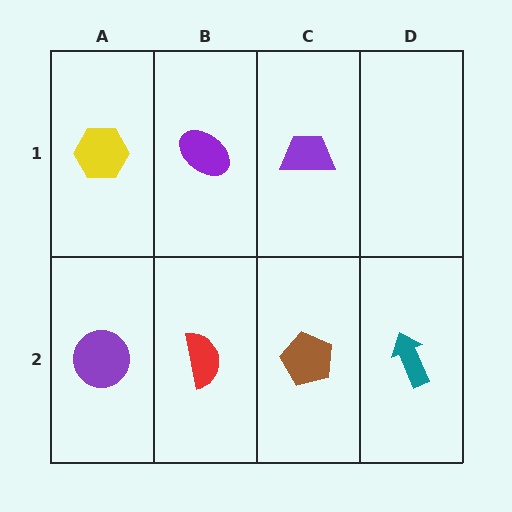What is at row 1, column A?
A yellow hexagon.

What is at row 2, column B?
A red semicircle.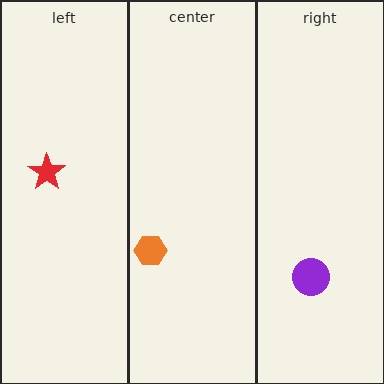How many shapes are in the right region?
1.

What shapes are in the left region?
The red star.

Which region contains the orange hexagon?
The center region.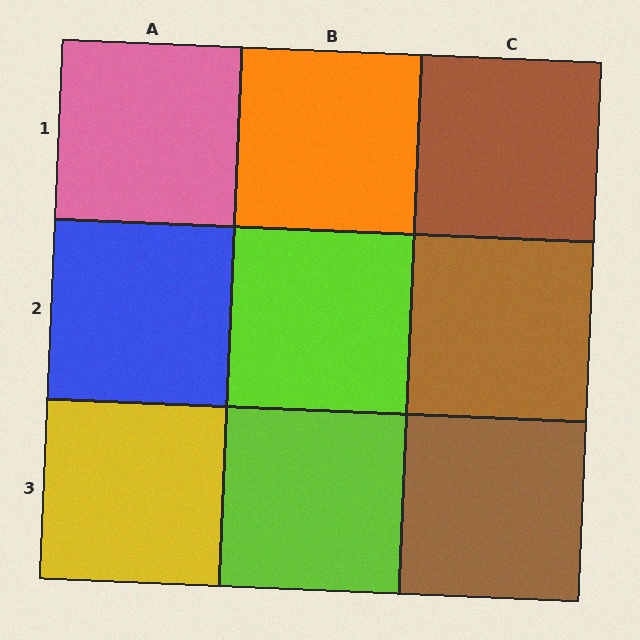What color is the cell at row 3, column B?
Lime.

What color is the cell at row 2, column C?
Brown.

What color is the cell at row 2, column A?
Blue.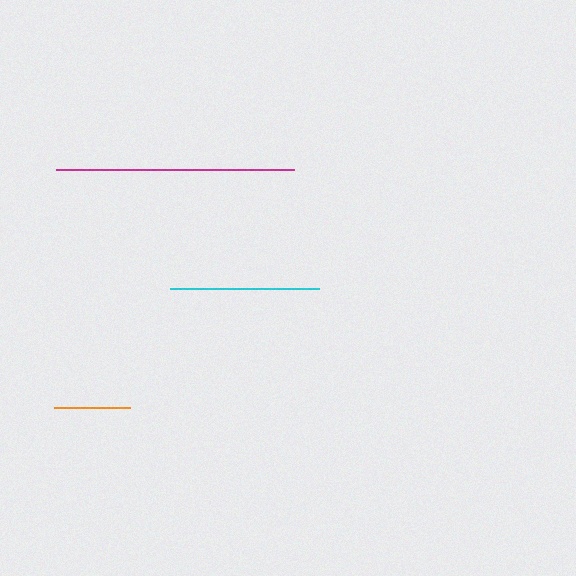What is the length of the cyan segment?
The cyan segment is approximately 149 pixels long.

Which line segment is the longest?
The magenta line is the longest at approximately 238 pixels.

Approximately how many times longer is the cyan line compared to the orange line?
The cyan line is approximately 2.0 times the length of the orange line.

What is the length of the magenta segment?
The magenta segment is approximately 238 pixels long.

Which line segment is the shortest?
The orange line is the shortest at approximately 76 pixels.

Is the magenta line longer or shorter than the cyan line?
The magenta line is longer than the cyan line.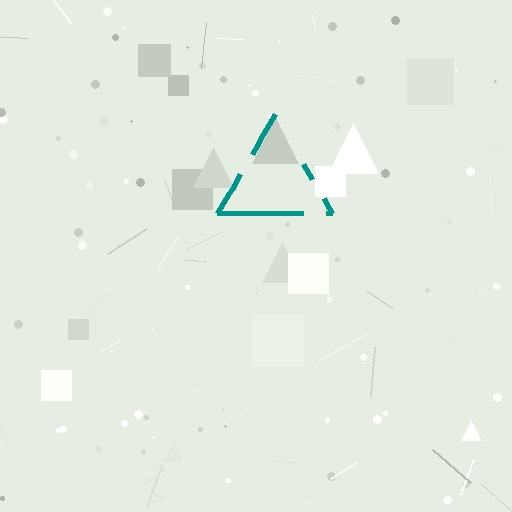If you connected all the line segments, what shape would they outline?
They would outline a triangle.